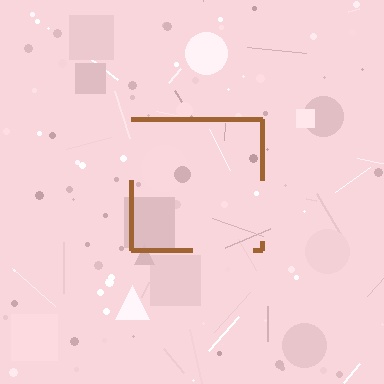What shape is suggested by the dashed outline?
The dashed outline suggests a square.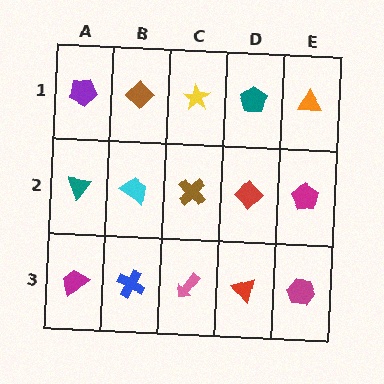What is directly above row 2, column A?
A purple pentagon.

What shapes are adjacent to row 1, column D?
A red diamond (row 2, column D), a yellow star (row 1, column C), an orange triangle (row 1, column E).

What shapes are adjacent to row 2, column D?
A teal pentagon (row 1, column D), a red triangle (row 3, column D), a brown cross (row 2, column C), a magenta pentagon (row 2, column E).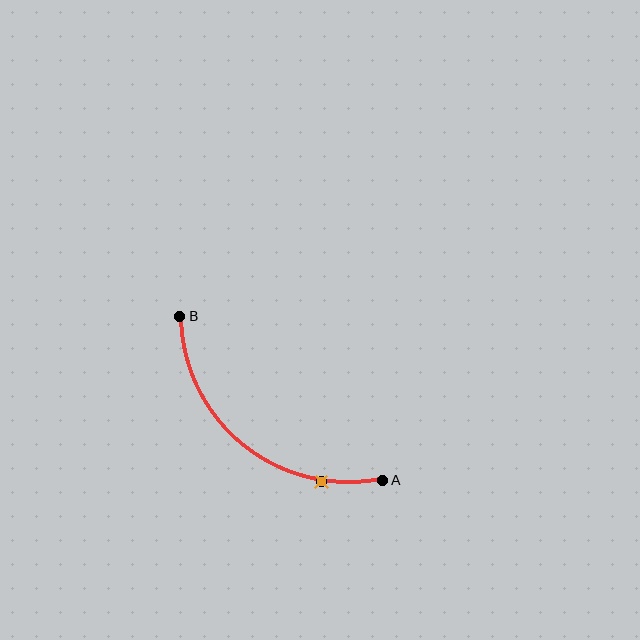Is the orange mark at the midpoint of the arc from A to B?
No. The orange mark lies on the arc but is closer to endpoint A. The arc midpoint would be at the point on the curve equidistant along the arc from both A and B.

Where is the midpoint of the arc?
The arc midpoint is the point on the curve farthest from the straight line joining A and B. It sits below and to the left of that line.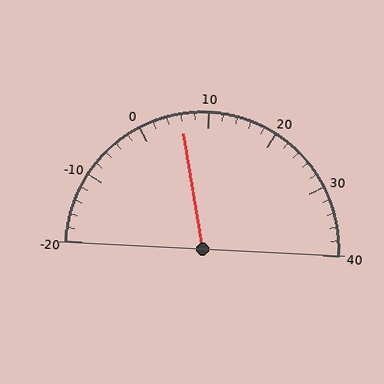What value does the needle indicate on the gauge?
The needle indicates approximately 6.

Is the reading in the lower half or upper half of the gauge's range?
The reading is in the lower half of the range (-20 to 40).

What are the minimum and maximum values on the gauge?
The gauge ranges from -20 to 40.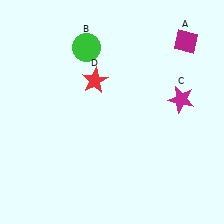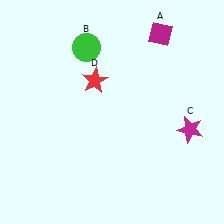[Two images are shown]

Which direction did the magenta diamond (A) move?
The magenta diamond (A) moved left.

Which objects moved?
The objects that moved are: the magenta diamond (A), the magenta star (C).